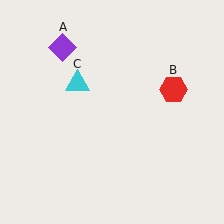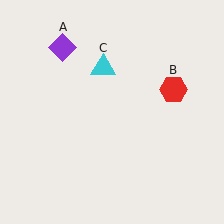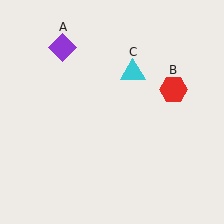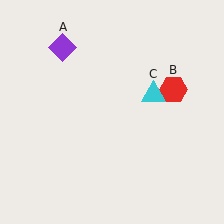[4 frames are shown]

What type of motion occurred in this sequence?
The cyan triangle (object C) rotated clockwise around the center of the scene.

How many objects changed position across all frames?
1 object changed position: cyan triangle (object C).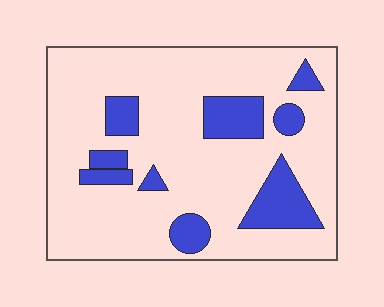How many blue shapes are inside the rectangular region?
9.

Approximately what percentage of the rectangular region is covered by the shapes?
Approximately 20%.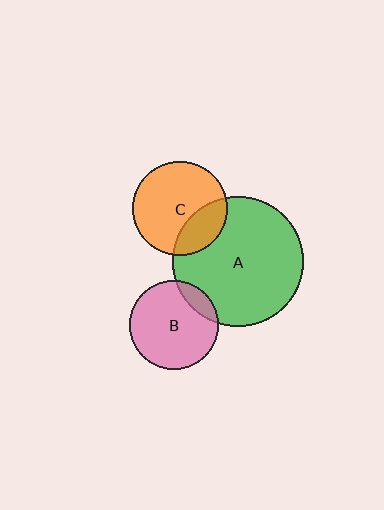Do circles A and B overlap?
Yes.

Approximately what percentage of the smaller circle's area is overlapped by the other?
Approximately 15%.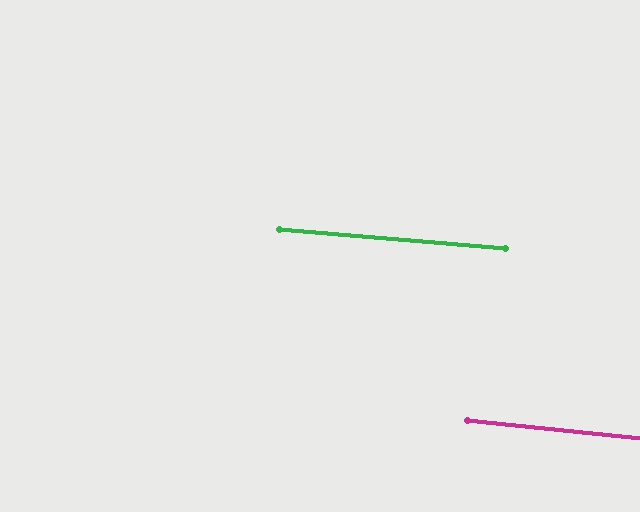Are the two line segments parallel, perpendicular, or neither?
Parallel — their directions differ by only 1.1°.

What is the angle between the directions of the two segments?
Approximately 1 degree.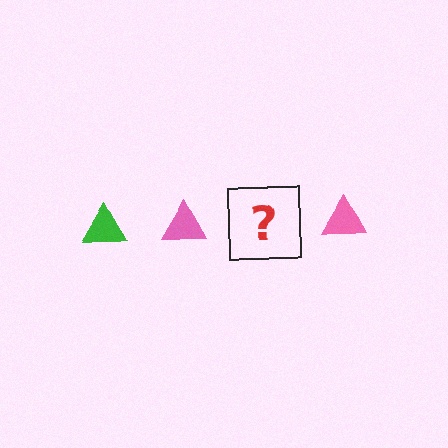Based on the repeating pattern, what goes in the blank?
The blank should be a green triangle.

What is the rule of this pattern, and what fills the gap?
The rule is that the pattern cycles through green, pink triangles. The gap should be filled with a green triangle.